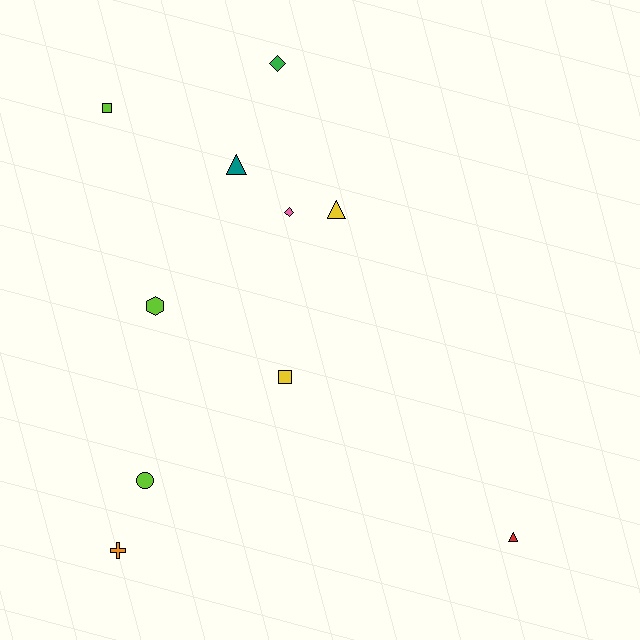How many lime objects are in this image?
There are 3 lime objects.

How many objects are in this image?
There are 10 objects.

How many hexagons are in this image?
There is 1 hexagon.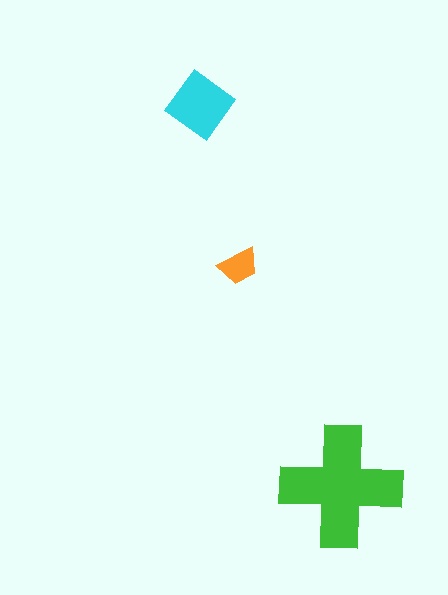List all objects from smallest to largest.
The orange trapezoid, the cyan diamond, the green cross.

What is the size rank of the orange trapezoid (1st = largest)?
3rd.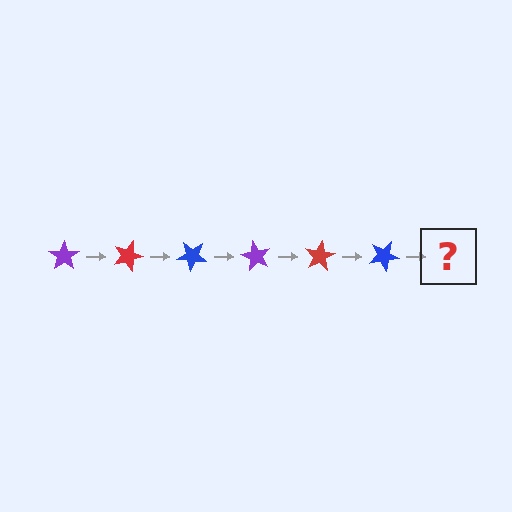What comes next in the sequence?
The next element should be a purple star, rotated 120 degrees from the start.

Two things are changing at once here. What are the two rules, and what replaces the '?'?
The two rules are that it rotates 20 degrees each step and the color cycles through purple, red, and blue. The '?' should be a purple star, rotated 120 degrees from the start.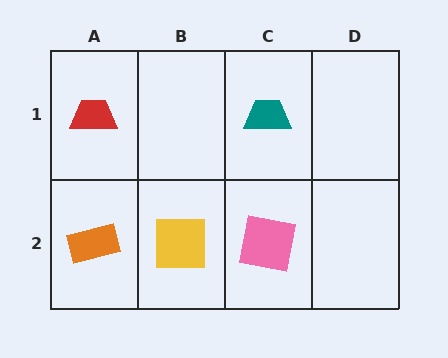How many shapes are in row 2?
3 shapes.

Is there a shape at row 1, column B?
No, that cell is empty.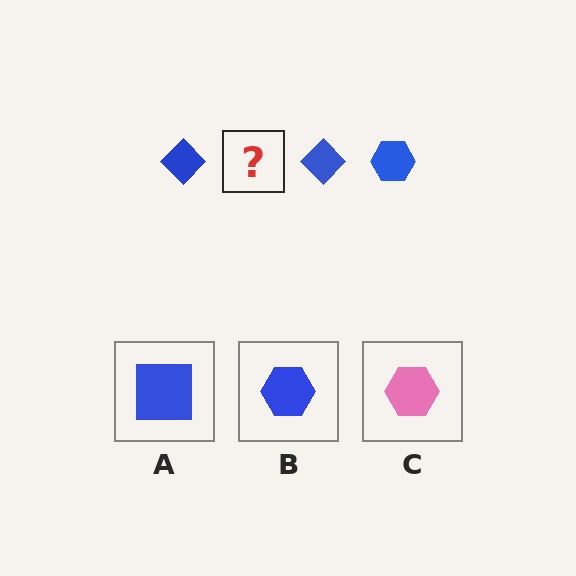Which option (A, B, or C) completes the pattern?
B.